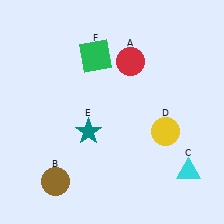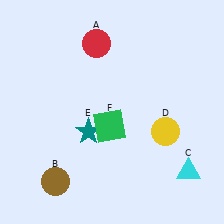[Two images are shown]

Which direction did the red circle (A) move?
The red circle (A) moved left.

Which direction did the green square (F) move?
The green square (F) moved down.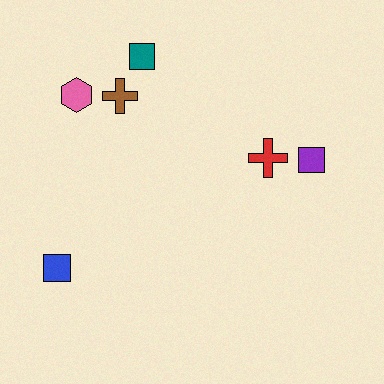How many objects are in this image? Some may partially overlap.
There are 6 objects.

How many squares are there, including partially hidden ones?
There are 3 squares.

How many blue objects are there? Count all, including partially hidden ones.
There is 1 blue object.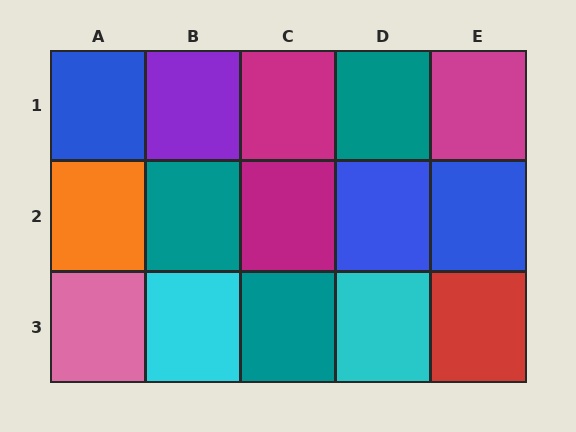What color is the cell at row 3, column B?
Cyan.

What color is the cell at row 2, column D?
Blue.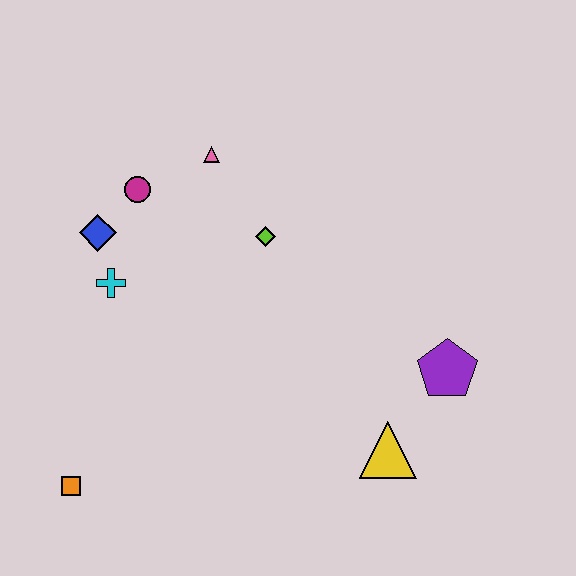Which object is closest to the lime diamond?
The pink triangle is closest to the lime diamond.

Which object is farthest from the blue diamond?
The purple pentagon is farthest from the blue diamond.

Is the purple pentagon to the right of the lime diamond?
Yes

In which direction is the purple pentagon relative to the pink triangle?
The purple pentagon is to the right of the pink triangle.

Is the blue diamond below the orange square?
No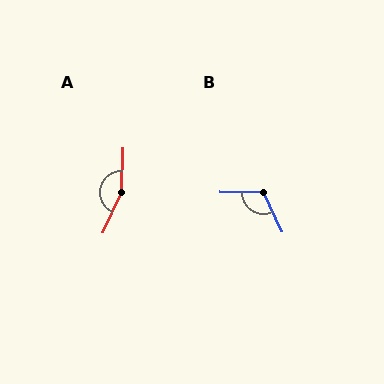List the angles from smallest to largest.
B (116°), A (158°).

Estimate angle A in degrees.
Approximately 158 degrees.